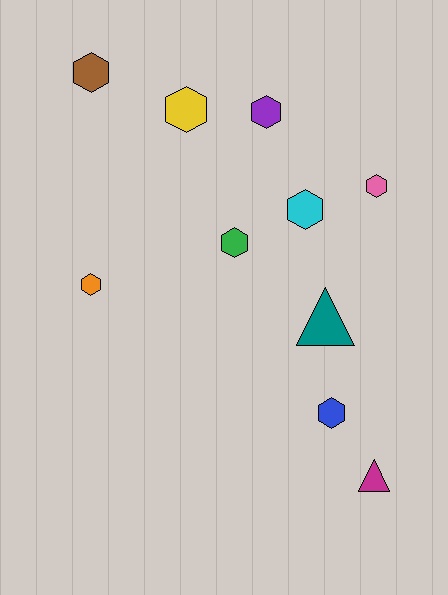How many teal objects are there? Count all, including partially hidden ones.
There is 1 teal object.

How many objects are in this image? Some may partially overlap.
There are 10 objects.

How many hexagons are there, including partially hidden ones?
There are 8 hexagons.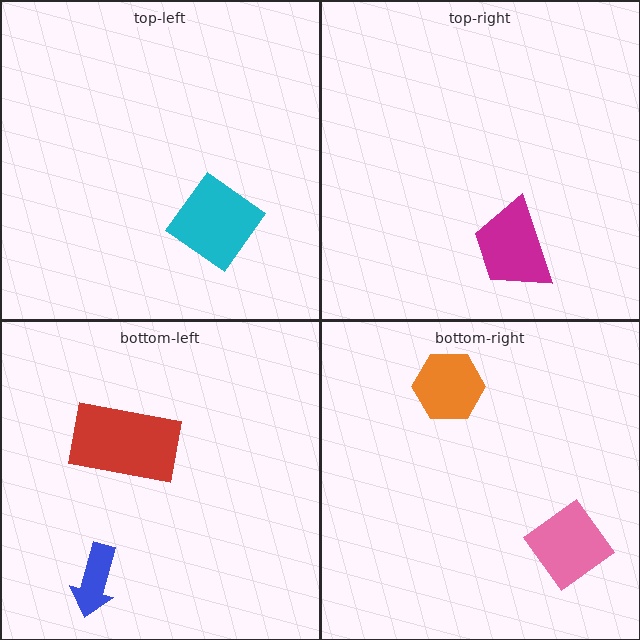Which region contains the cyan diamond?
The top-left region.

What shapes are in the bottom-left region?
The blue arrow, the red rectangle.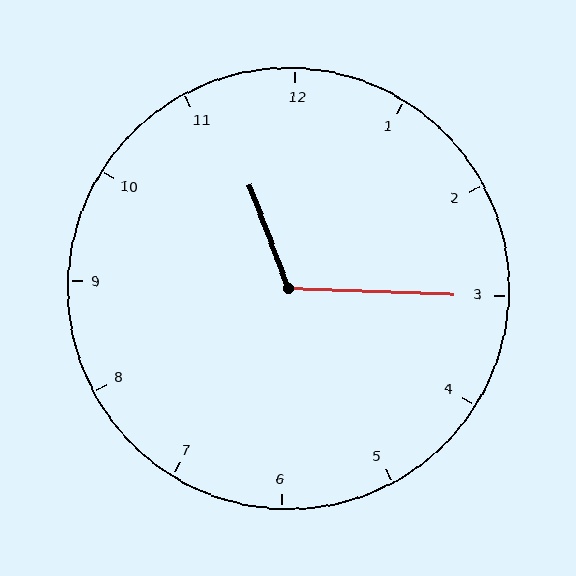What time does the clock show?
11:15.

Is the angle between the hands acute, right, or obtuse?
It is obtuse.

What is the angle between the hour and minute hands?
Approximately 112 degrees.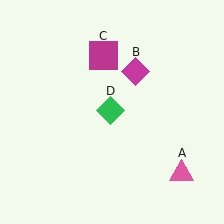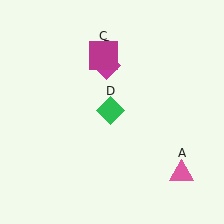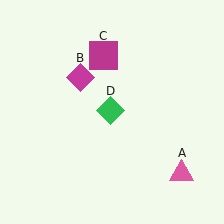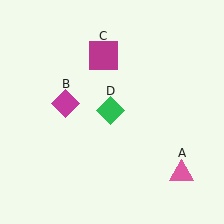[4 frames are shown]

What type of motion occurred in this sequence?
The magenta diamond (object B) rotated counterclockwise around the center of the scene.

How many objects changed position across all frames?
1 object changed position: magenta diamond (object B).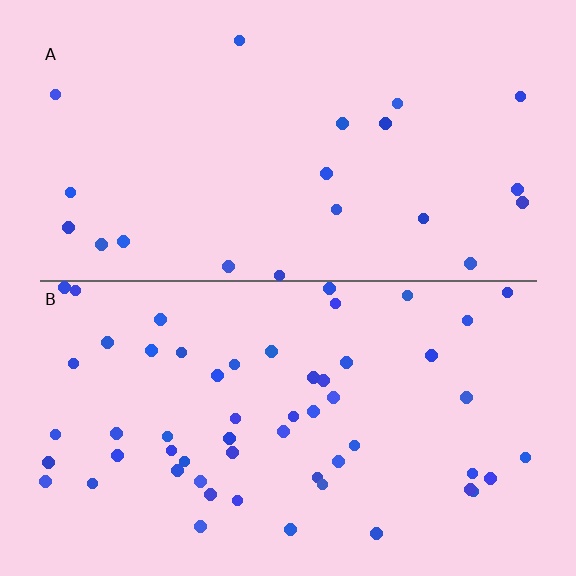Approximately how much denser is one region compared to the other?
Approximately 2.7× — region B over region A.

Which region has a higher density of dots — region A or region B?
B (the bottom).